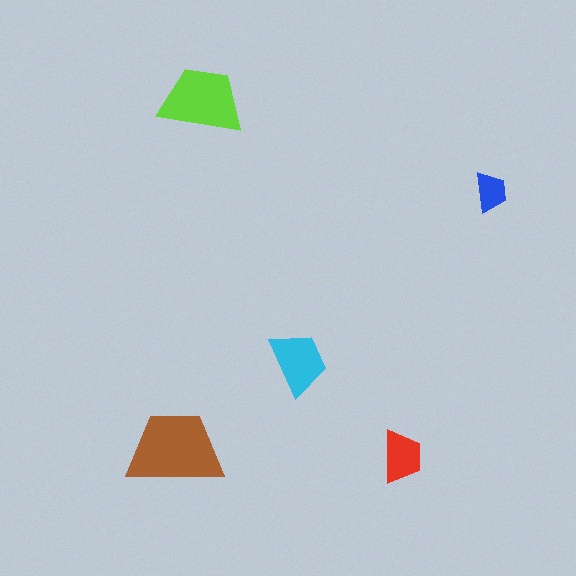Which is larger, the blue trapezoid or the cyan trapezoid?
The cyan one.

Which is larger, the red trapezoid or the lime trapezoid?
The lime one.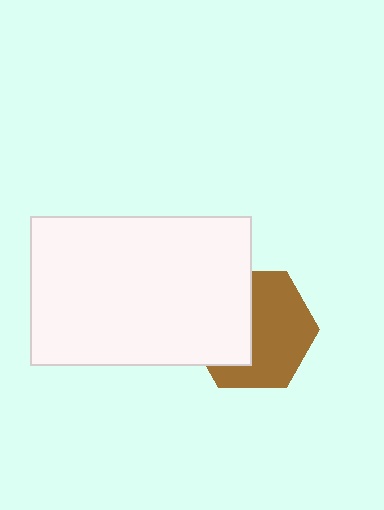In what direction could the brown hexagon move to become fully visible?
The brown hexagon could move right. That would shift it out from behind the white rectangle entirely.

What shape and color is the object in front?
The object in front is a white rectangle.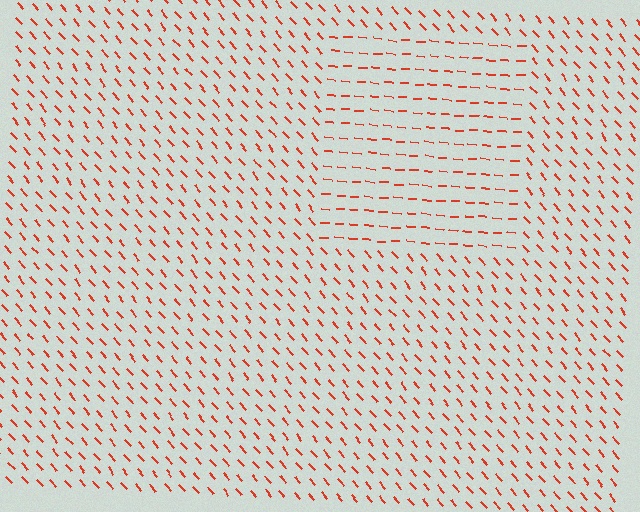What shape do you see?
I see a rectangle.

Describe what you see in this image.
The image is filled with small red line segments. A rectangle region in the image has lines oriented differently from the surrounding lines, creating a visible texture boundary.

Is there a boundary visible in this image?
Yes, there is a texture boundary formed by a change in line orientation.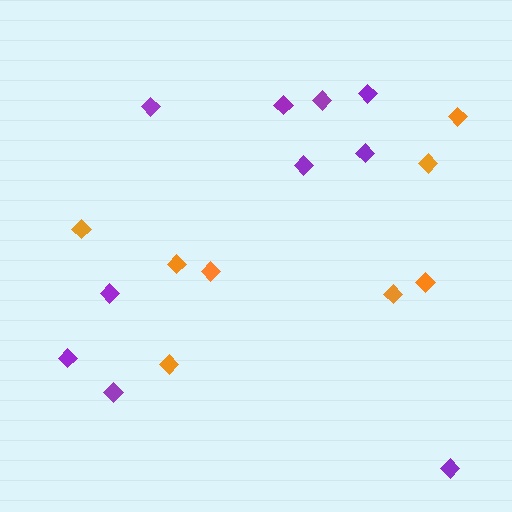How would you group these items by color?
There are 2 groups: one group of orange diamonds (8) and one group of purple diamonds (10).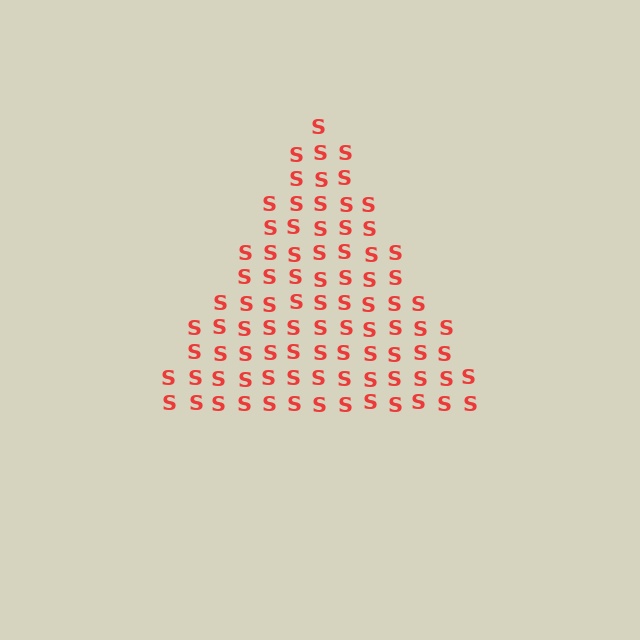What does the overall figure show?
The overall figure shows a triangle.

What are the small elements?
The small elements are letter S's.